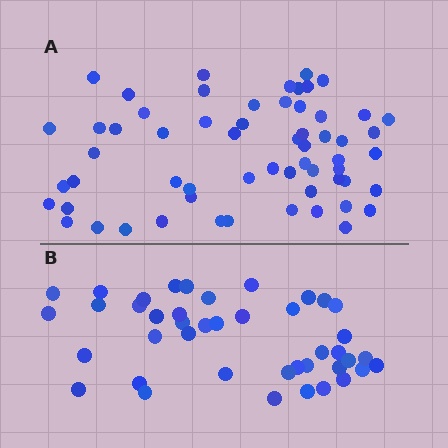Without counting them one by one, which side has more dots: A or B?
Region A (the top region) has more dots.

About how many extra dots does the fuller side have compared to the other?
Region A has approximately 20 more dots than region B.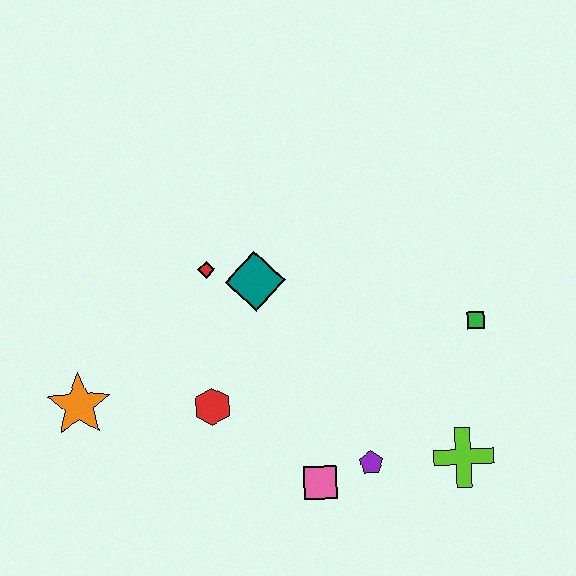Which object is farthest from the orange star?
The green square is farthest from the orange star.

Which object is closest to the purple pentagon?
The pink square is closest to the purple pentagon.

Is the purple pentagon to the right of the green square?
No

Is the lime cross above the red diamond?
No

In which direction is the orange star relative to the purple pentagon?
The orange star is to the left of the purple pentagon.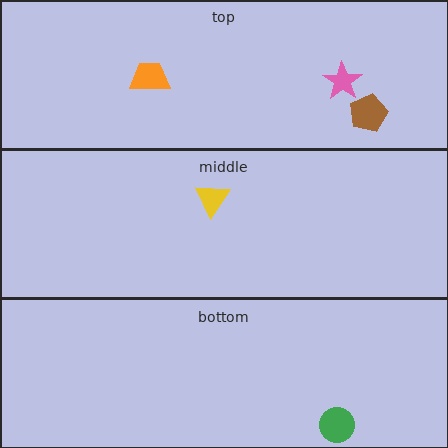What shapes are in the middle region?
The yellow triangle.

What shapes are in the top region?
The orange trapezoid, the pink star, the brown pentagon.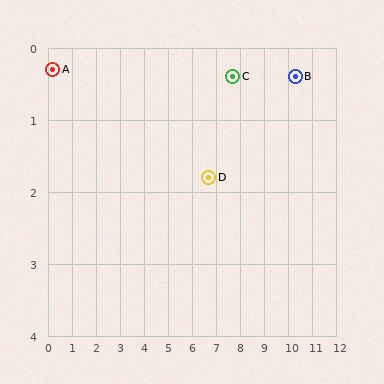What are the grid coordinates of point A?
Point A is at approximately (0.2, 0.3).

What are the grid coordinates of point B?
Point B is at approximately (10.3, 0.4).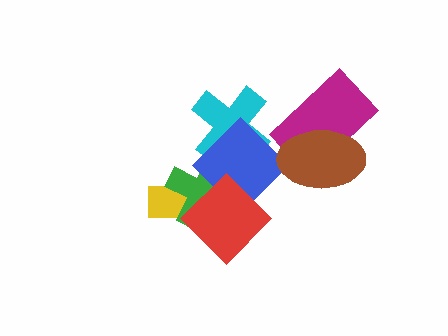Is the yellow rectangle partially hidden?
Yes, it is partially covered by another shape.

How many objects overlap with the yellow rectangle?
2 objects overlap with the yellow rectangle.